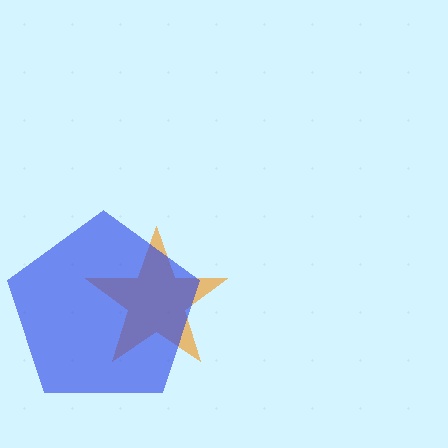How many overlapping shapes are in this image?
There are 2 overlapping shapes in the image.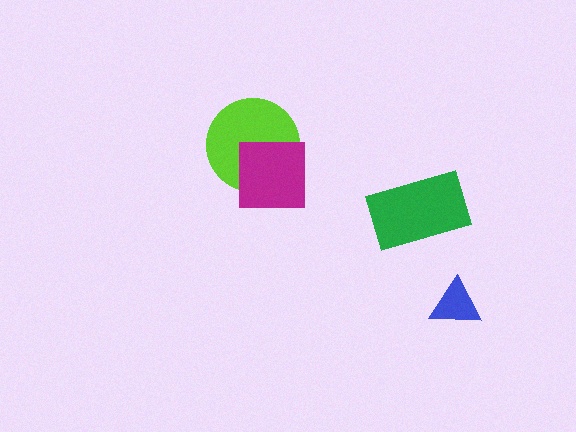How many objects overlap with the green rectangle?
0 objects overlap with the green rectangle.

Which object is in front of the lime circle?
The magenta square is in front of the lime circle.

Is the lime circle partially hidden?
Yes, it is partially covered by another shape.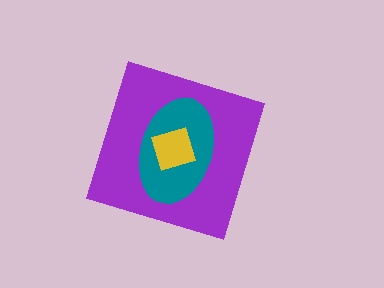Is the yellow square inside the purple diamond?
Yes.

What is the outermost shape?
The purple diamond.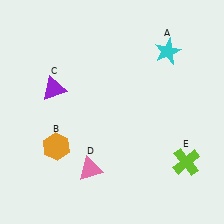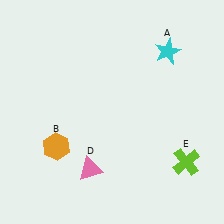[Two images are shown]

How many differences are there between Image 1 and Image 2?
There is 1 difference between the two images.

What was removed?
The purple triangle (C) was removed in Image 2.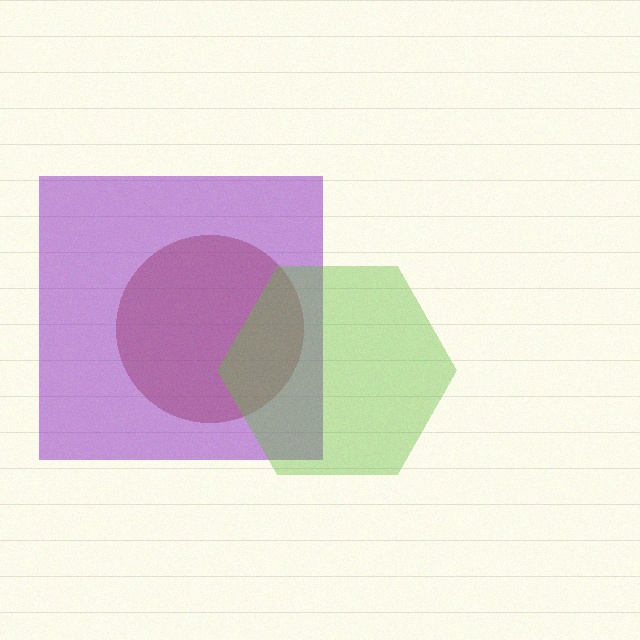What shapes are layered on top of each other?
The layered shapes are: a brown circle, a purple square, a lime hexagon.